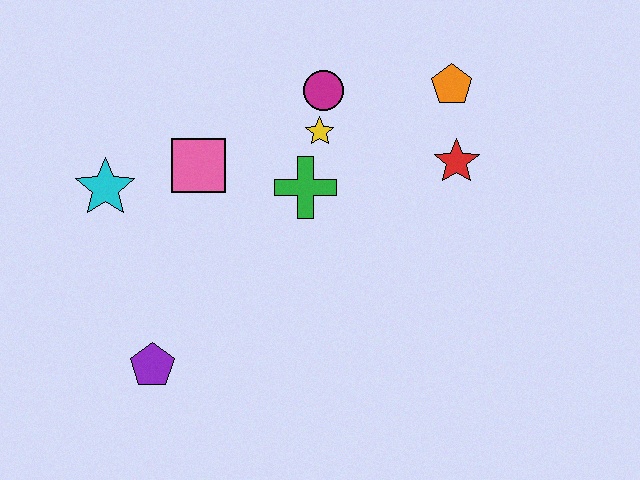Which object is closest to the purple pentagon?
The cyan star is closest to the purple pentagon.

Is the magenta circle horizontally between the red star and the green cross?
Yes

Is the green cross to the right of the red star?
No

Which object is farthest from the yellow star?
The purple pentagon is farthest from the yellow star.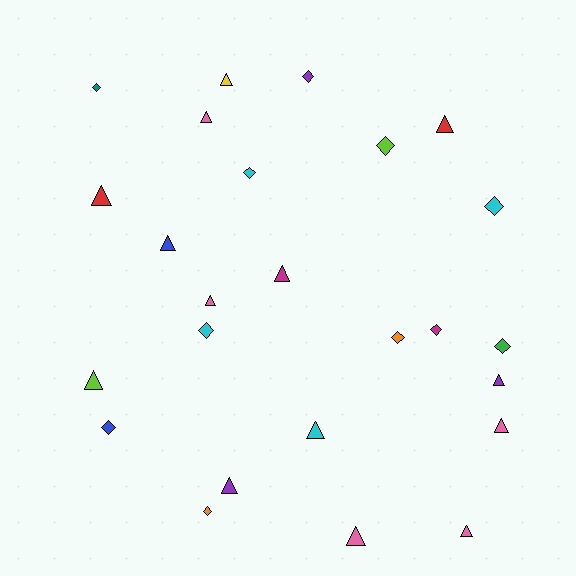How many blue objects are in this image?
There are 2 blue objects.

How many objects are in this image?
There are 25 objects.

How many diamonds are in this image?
There are 11 diamonds.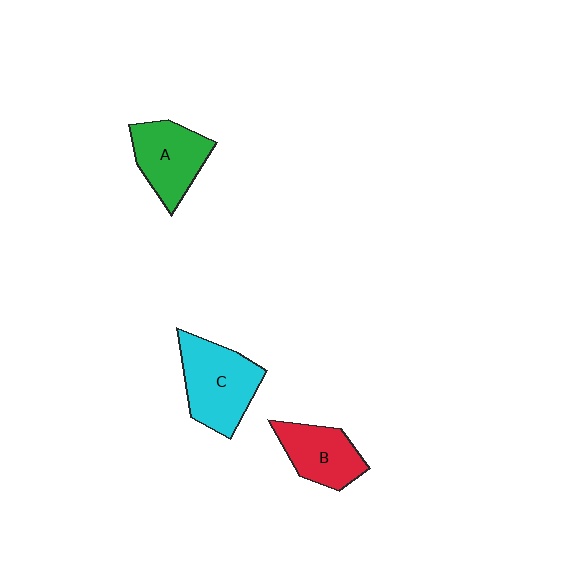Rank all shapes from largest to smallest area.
From largest to smallest: C (cyan), A (green), B (red).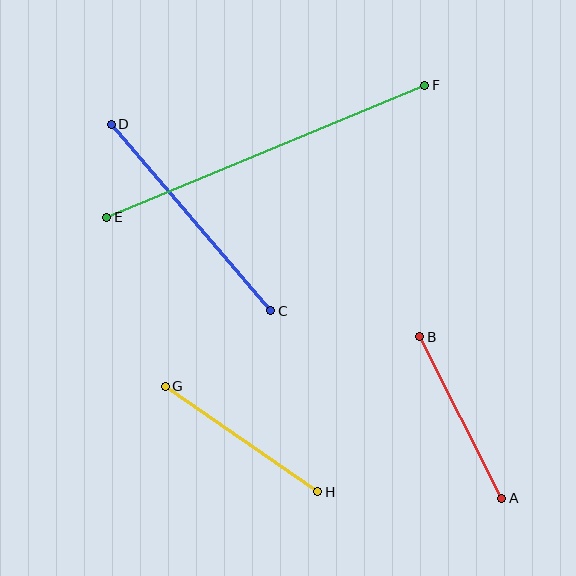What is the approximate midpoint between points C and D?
The midpoint is at approximately (191, 217) pixels.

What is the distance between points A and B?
The distance is approximately 181 pixels.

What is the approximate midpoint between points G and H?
The midpoint is at approximately (241, 439) pixels.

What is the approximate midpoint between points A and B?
The midpoint is at approximately (461, 418) pixels.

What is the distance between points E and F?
The distance is approximately 344 pixels.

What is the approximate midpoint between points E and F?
The midpoint is at approximately (266, 151) pixels.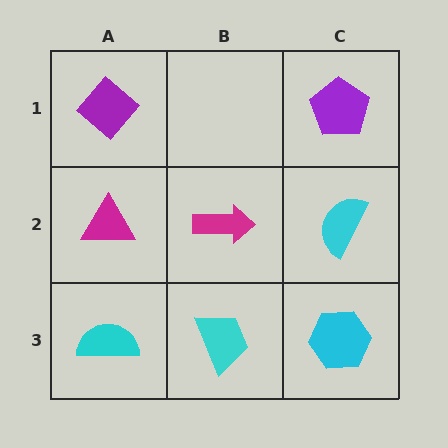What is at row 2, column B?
A magenta arrow.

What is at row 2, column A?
A magenta triangle.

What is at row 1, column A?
A purple diamond.